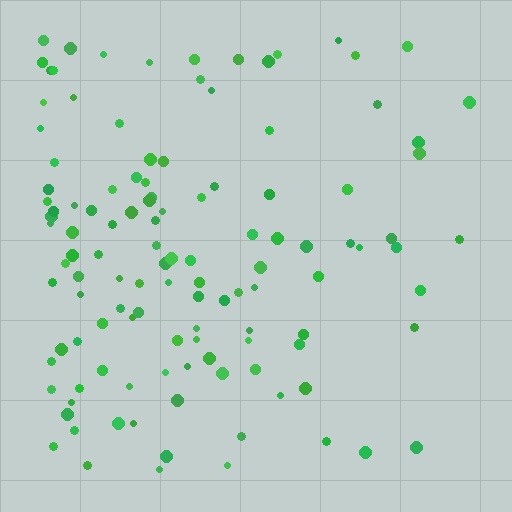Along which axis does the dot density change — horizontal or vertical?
Horizontal.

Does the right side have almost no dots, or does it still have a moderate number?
Still a moderate number, just noticeably fewer than the left.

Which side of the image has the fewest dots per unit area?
The right.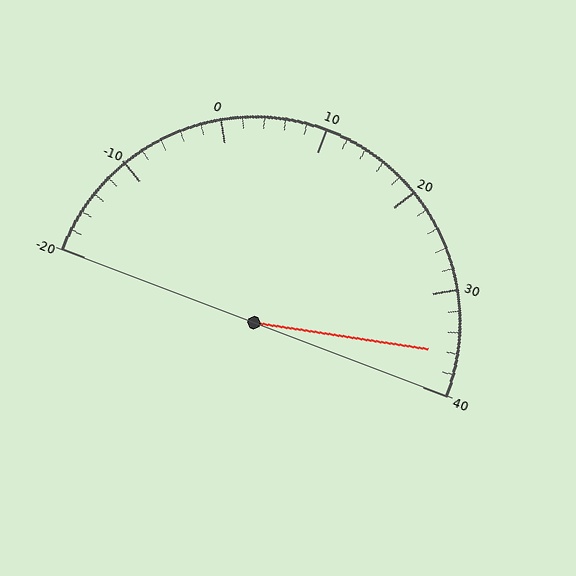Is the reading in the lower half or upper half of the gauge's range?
The reading is in the upper half of the range (-20 to 40).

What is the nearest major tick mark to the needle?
The nearest major tick mark is 40.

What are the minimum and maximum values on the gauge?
The gauge ranges from -20 to 40.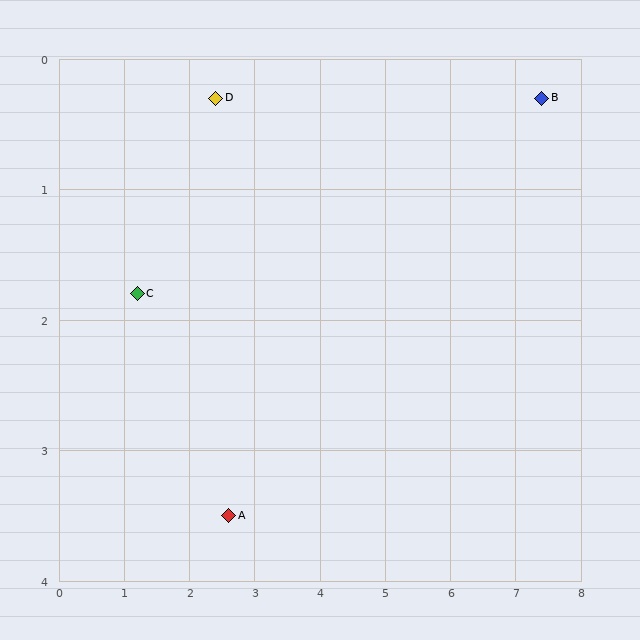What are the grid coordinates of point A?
Point A is at approximately (2.6, 3.5).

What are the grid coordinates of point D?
Point D is at approximately (2.4, 0.3).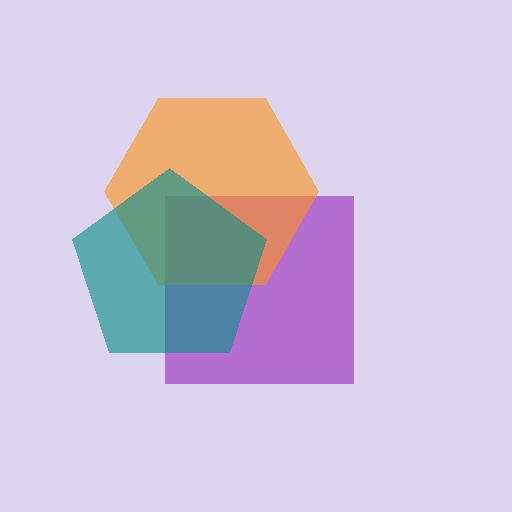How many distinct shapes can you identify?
There are 3 distinct shapes: a purple square, an orange hexagon, a teal pentagon.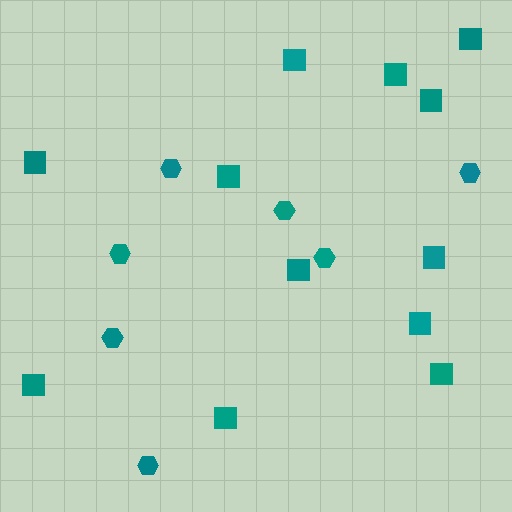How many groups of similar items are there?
There are 2 groups: one group of hexagons (7) and one group of squares (12).